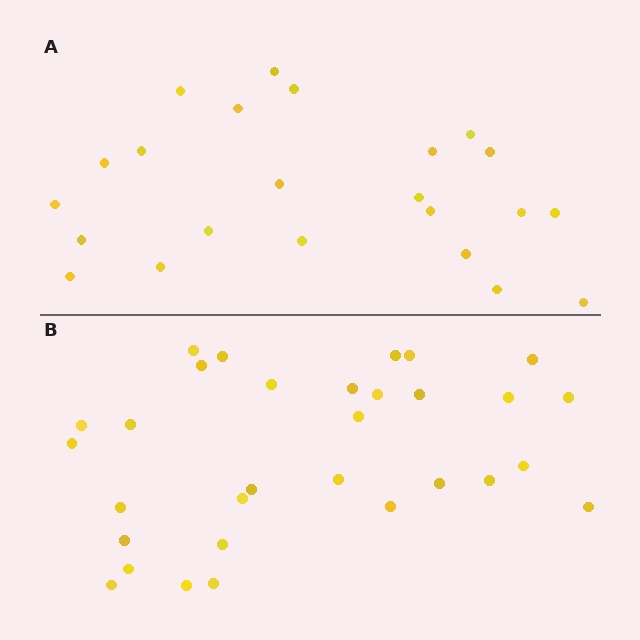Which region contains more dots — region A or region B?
Region B (the bottom region) has more dots.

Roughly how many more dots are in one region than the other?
Region B has roughly 8 or so more dots than region A.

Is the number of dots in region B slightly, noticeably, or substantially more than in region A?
Region B has noticeably more, but not dramatically so. The ratio is roughly 1.3 to 1.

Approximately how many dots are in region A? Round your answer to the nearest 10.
About 20 dots. (The exact count is 23, which rounds to 20.)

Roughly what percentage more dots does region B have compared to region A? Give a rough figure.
About 35% more.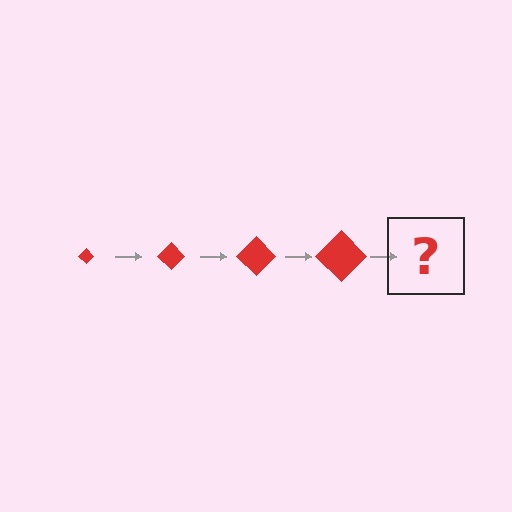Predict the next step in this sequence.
The next step is a red diamond, larger than the previous one.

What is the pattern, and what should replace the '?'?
The pattern is that the diamond gets progressively larger each step. The '?' should be a red diamond, larger than the previous one.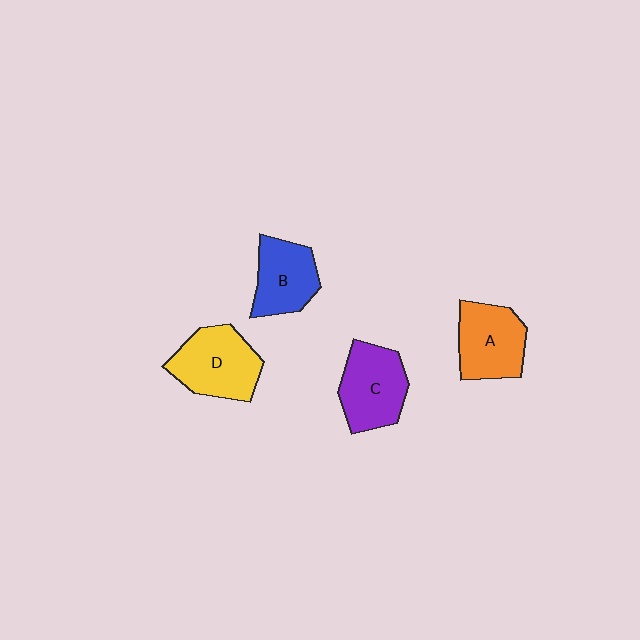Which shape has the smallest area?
Shape B (blue).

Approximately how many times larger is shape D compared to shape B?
Approximately 1.2 times.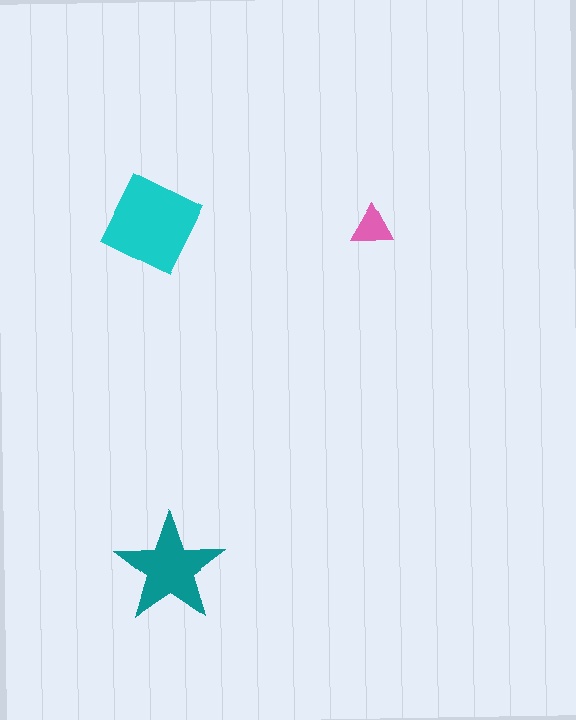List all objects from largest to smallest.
The cyan square, the teal star, the pink triangle.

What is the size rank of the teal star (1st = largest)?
2nd.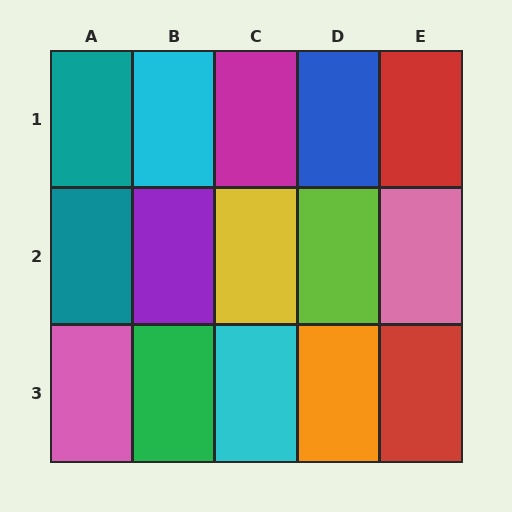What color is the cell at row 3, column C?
Cyan.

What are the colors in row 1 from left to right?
Teal, cyan, magenta, blue, red.